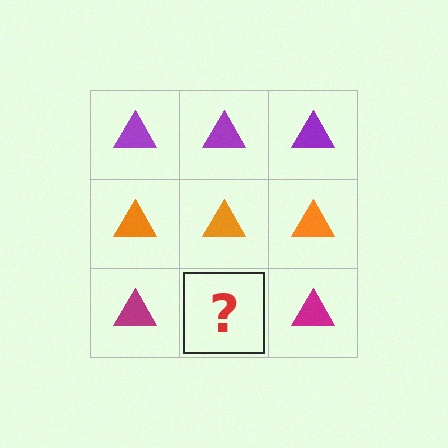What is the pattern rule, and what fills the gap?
The rule is that each row has a consistent color. The gap should be filled with a magenta triangle.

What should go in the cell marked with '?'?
The missing cell should contain a magenta triangle.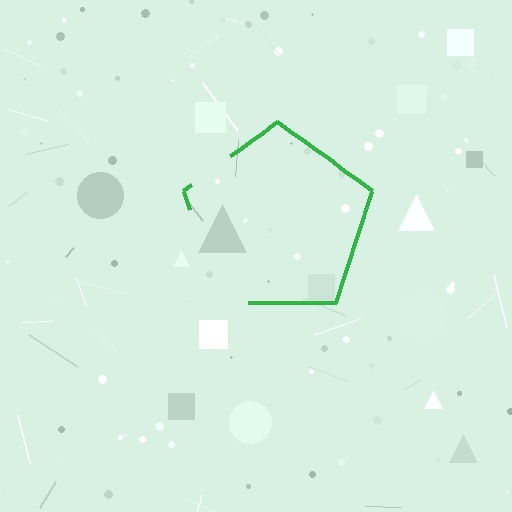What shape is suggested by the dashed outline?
The dashed outline suggests a pentagon.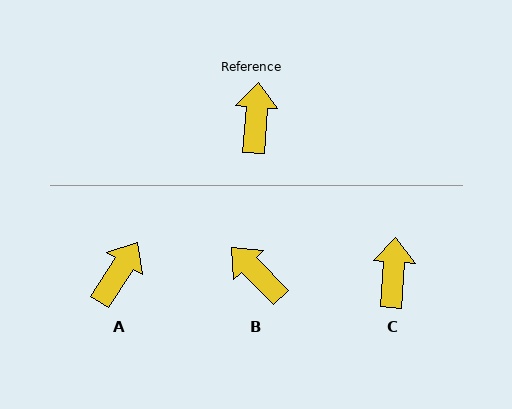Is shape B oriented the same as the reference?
No, it is off by about 49 degrees.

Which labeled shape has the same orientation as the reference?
C.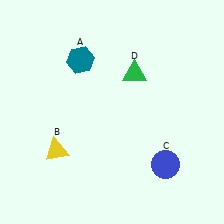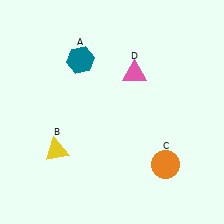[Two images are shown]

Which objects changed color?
C changed from blue to orange. D changed from green to pink.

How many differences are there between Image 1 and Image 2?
There are 2 differences between the two images.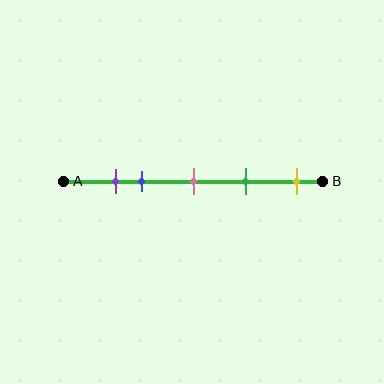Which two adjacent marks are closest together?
The purple and blue marks are the closest adjacent pair.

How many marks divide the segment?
There are 5 marks dividing the segment.